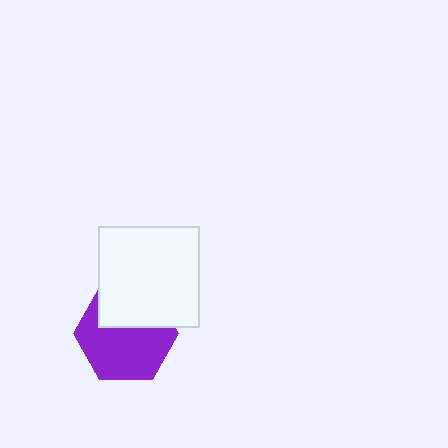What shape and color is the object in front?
The object in front is a white square.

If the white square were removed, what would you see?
You would see the complete purple hexagon.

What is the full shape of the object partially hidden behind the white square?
The partially hidden object is a purple hexagon.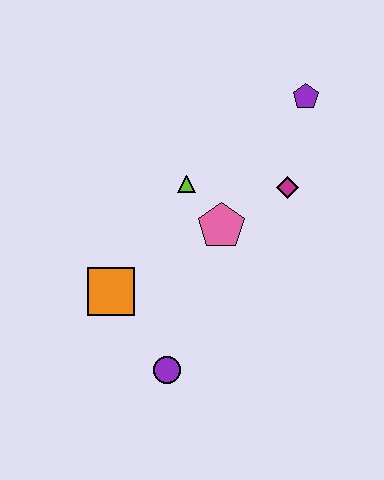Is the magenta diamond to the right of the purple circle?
Yes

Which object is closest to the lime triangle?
The pink pentagon is closest to the lime triangle.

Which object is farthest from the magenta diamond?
The purple circle is farthest from the magenta diamond.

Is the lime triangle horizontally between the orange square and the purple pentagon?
Yes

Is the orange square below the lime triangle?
Yes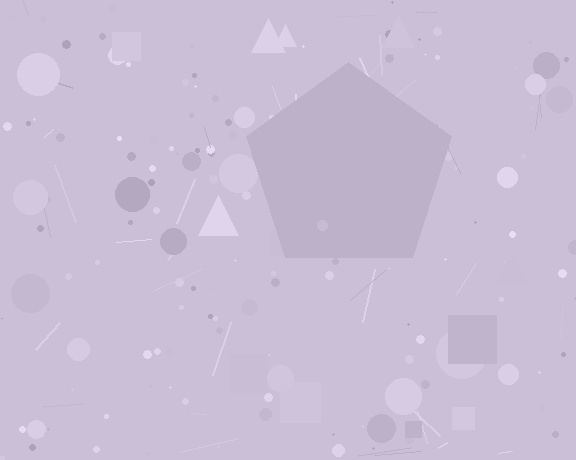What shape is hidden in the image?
A pentagon is hidden in the image.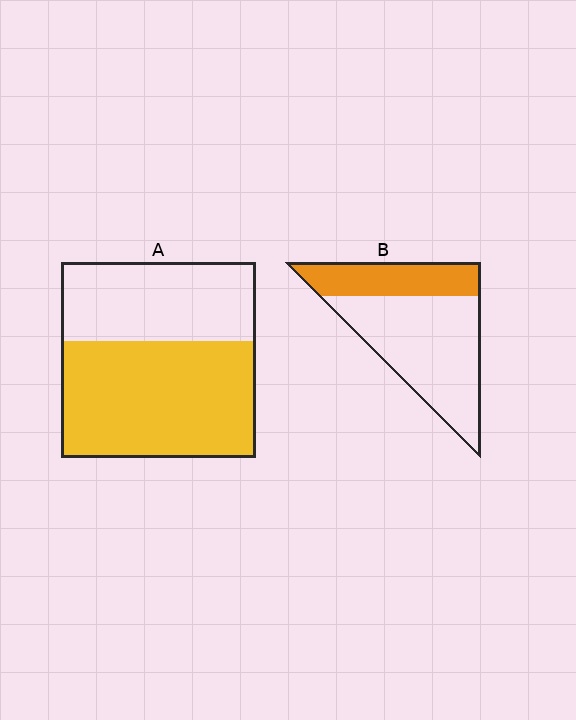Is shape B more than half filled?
No.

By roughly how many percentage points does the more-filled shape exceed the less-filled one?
By roughly 30 percentage points (A over B).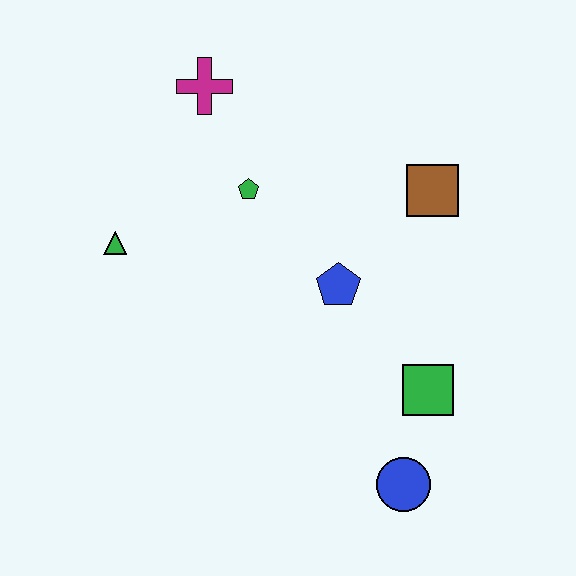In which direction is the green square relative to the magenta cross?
The green square is below the magenta cross.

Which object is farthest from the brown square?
The green triangle is farthest from the brown square.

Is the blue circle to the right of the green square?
No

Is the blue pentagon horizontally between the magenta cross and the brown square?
Yes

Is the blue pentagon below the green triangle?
Yes